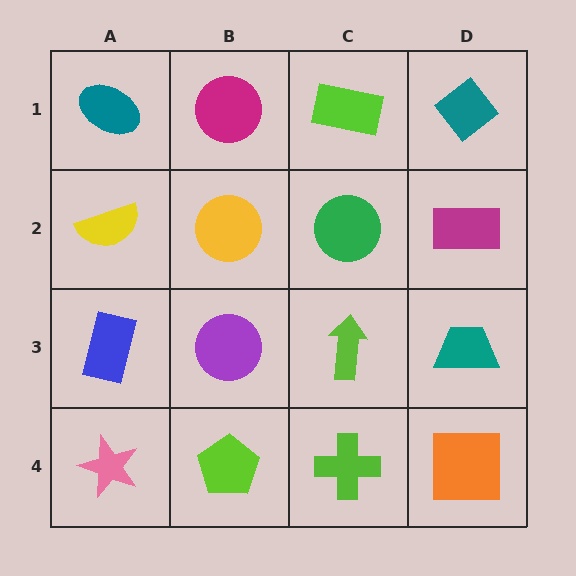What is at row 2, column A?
A yellow semicircle.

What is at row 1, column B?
A magenta circle.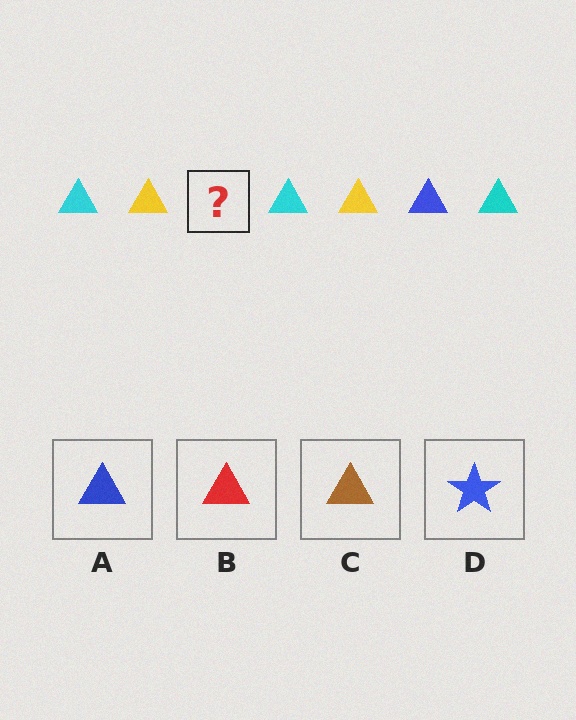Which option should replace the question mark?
Option A.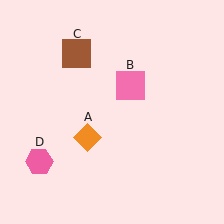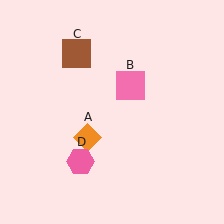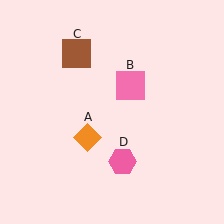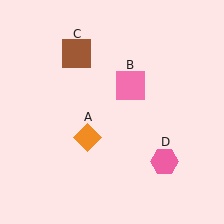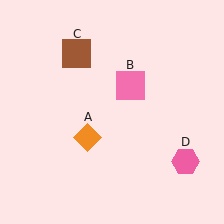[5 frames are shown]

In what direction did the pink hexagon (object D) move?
The pink hexagon (object D) moved right.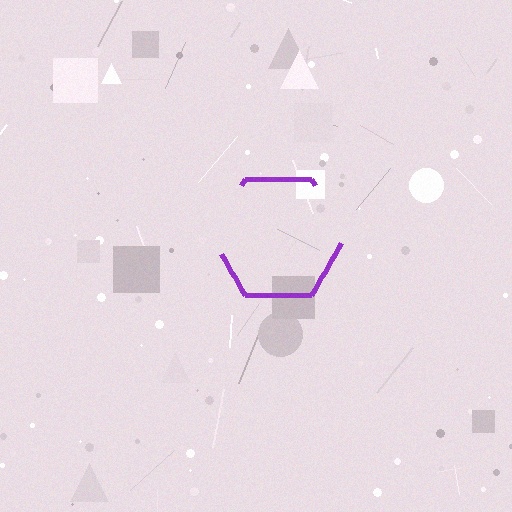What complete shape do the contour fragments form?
The contour fragments form a hexagon.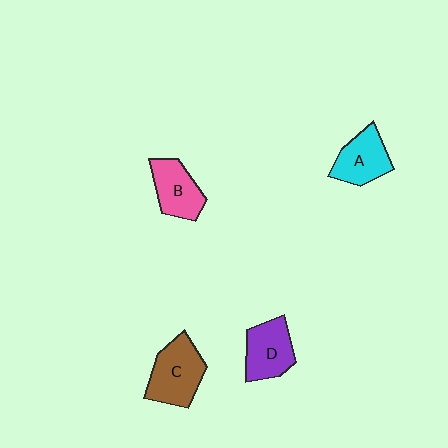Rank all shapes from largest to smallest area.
From largest to smallest: C (brown), D (purple), A (cyan), B (pink).